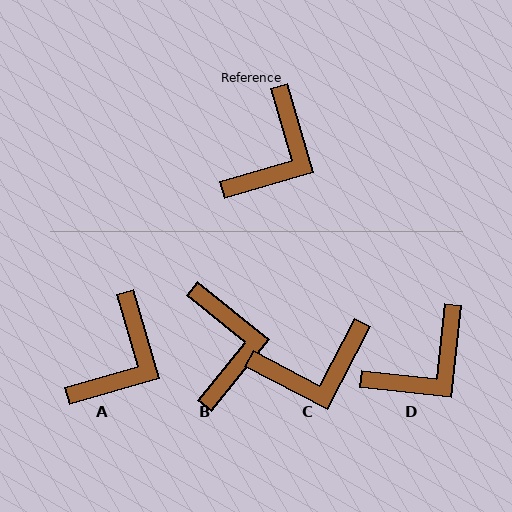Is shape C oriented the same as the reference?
No, it is off by about 44 degrees.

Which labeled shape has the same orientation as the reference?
A.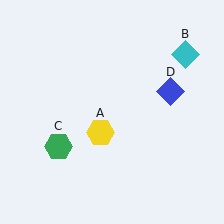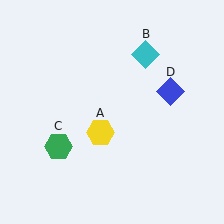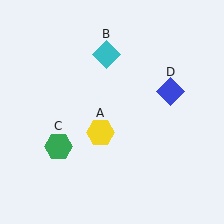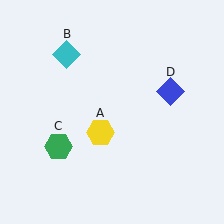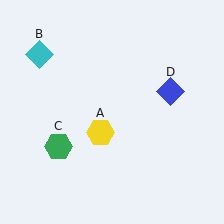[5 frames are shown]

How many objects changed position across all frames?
1 object changed position: cyan diamond (object B).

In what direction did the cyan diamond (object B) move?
The cyan diamond (object B) moved left.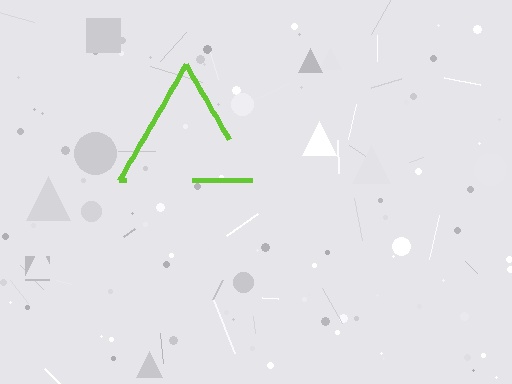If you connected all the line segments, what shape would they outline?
They would outline a triangle.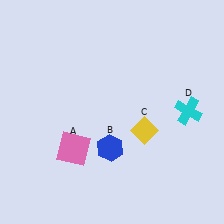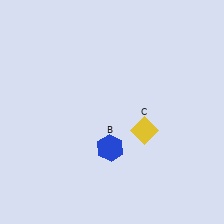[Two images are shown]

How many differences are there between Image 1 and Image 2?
There are 2 differences between the two images.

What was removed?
The pink square (A), the cyan cross (D) were removed in Image 2.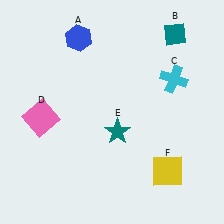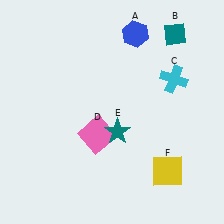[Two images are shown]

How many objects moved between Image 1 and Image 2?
2 objects moved between the two images.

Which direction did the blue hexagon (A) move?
The blue hexagon (A) moved right.